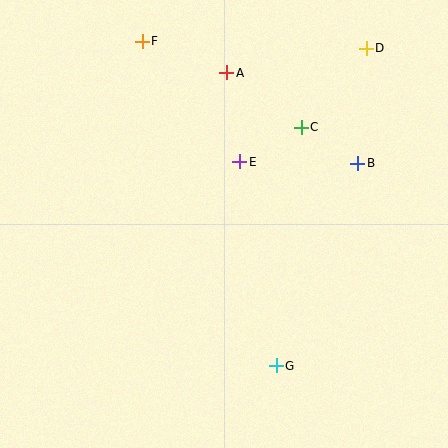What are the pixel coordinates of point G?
Point G is at (276, 366).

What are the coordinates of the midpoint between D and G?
The midpoint between D and G is at (321, 207).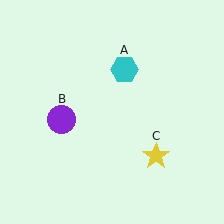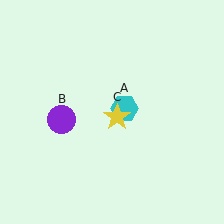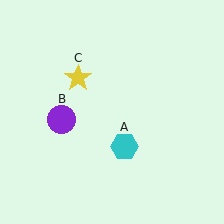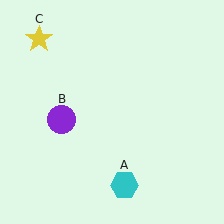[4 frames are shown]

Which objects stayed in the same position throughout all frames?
Purple circle (object B) remained stationary.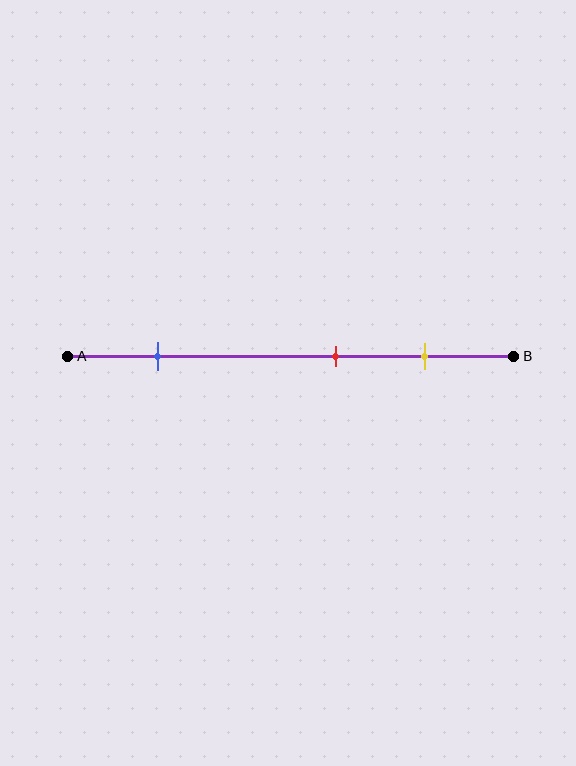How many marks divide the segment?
There are 3 marks dividing the segment.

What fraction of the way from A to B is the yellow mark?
The yellow mark is approximately 80% (0.8) of the way from A to B.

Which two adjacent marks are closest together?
The red and yellow marks are the closest adjacent pair.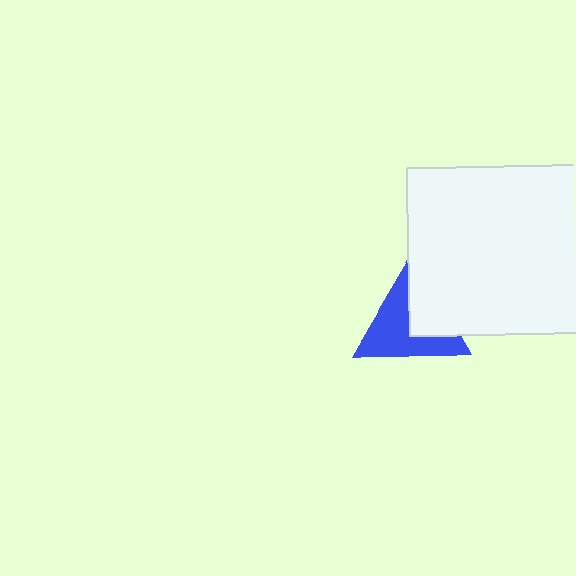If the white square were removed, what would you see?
You would see the complete blue triangle.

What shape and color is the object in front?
The object in front is a white square.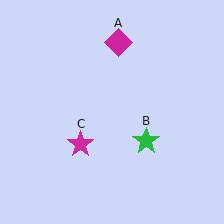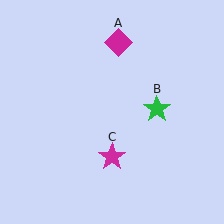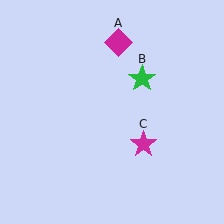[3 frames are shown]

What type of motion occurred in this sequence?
The green star (object B), magenta star (object C) rotated counterclockwise around the center of the scene.